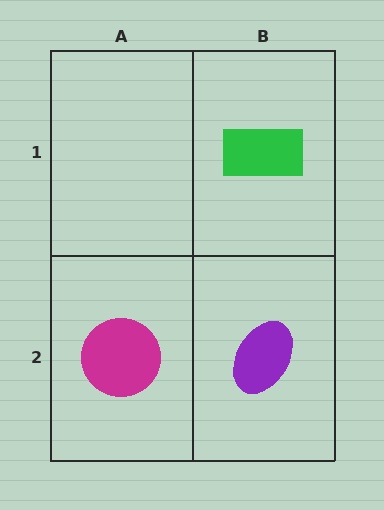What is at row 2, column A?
A magenta circle.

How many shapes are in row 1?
1 shape.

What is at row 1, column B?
A green rectangle.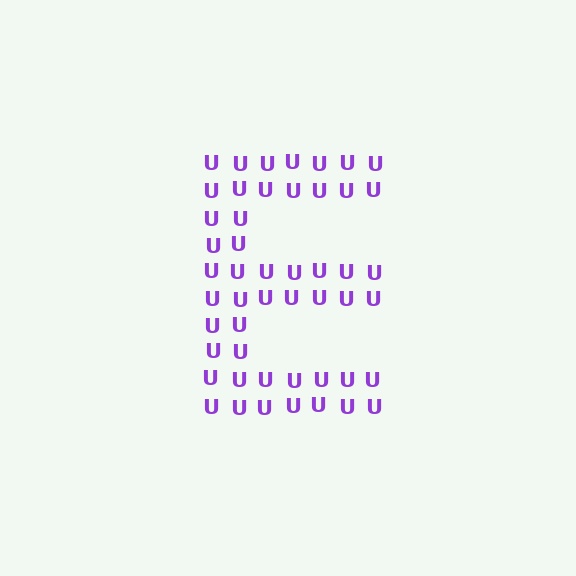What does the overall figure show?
The overall figure shows the letter E.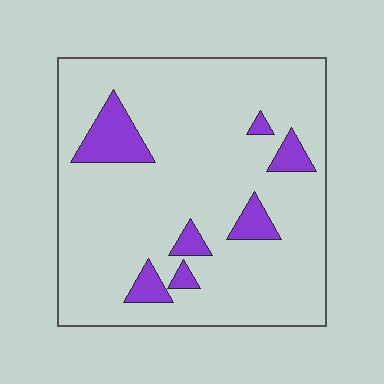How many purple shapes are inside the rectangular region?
7.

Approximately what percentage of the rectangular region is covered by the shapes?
Approximately 10%.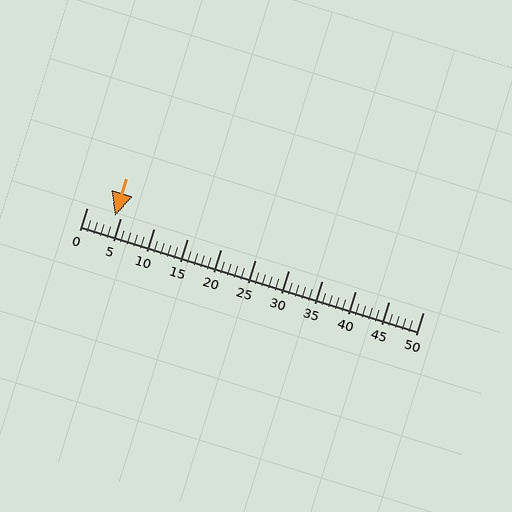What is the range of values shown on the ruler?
The ruler shows values from 0 to 50.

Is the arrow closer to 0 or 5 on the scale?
The arrow is closer to 5.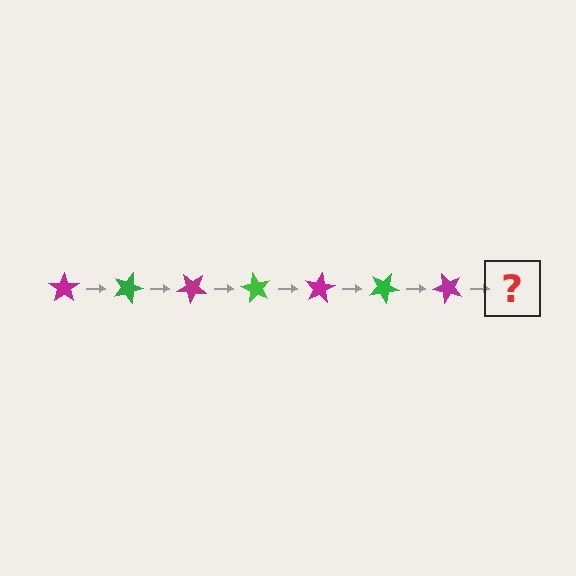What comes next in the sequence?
The next element should be a green star, rotated 140 degrees from the start.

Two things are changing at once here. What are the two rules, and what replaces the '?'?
The two rules are that it rotates 20 degrees each step and the color cycles through magenta and green. The '?' should be a green star, rotated 140 degrees from the start.